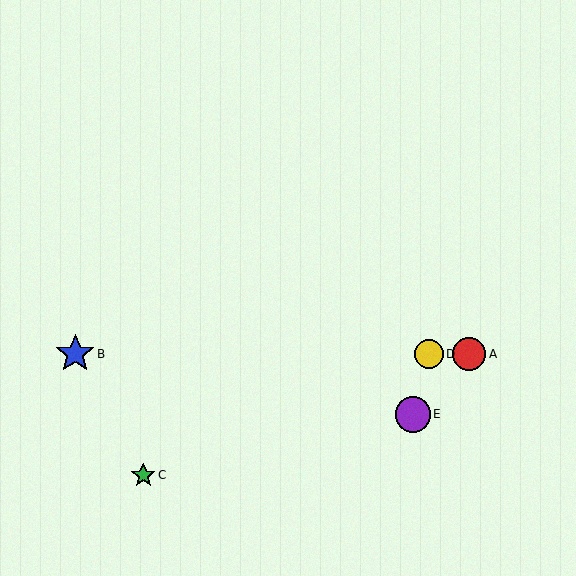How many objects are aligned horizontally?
3 objects (A, B, D) are aligned horizontally.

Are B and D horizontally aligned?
Yes, both are at y≈354.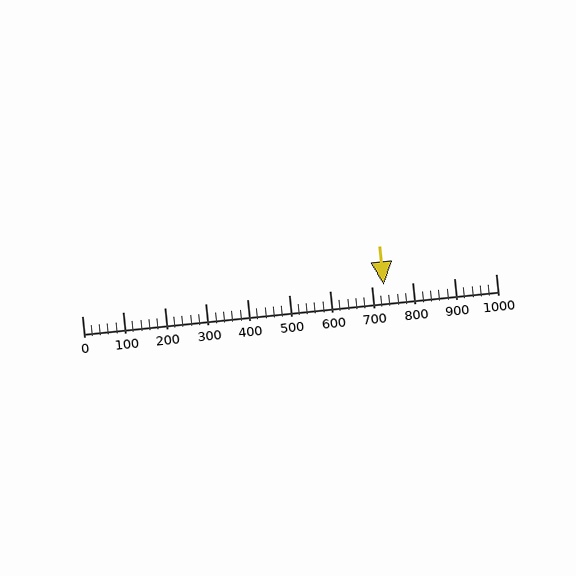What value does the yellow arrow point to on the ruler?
The yellow arrow points to approximately 729.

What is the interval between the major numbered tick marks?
The major tick marks are spaced 100 units apart.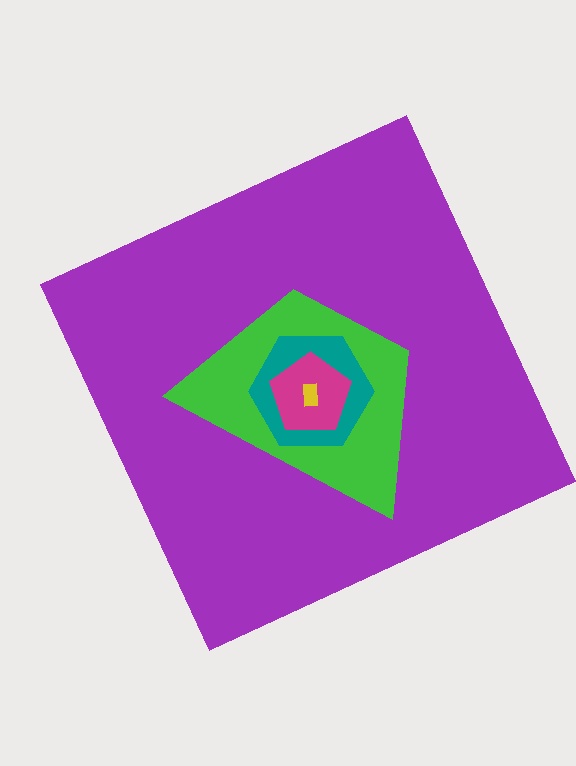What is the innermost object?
The yellow rectangle.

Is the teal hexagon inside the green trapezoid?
Yes.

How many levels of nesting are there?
5.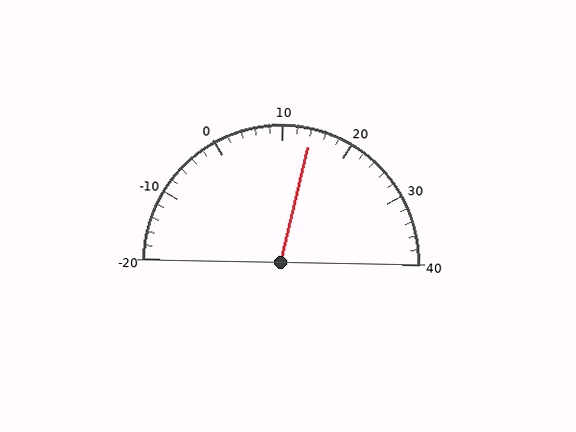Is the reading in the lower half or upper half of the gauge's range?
The reading is in the upper half of the range (-20 to 40).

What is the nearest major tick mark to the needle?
The nearest major tick mark is 10.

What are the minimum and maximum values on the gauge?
The gauge ranges from -20 to 40.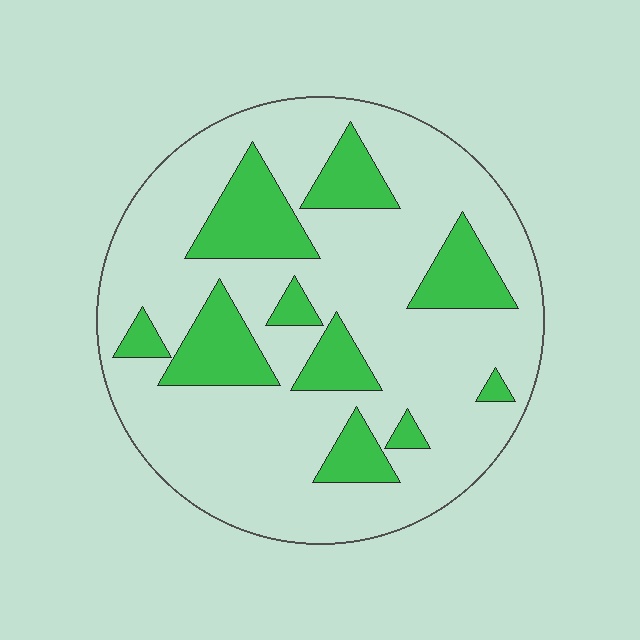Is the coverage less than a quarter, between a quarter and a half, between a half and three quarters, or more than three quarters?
Less than a quarter.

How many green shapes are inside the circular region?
10.